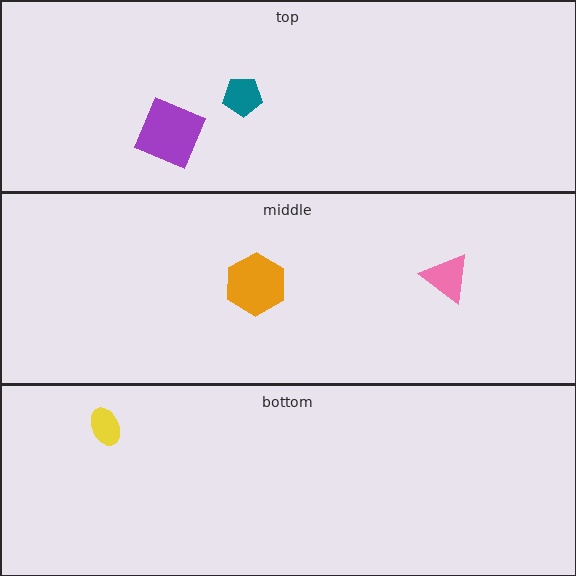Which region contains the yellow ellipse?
The bottom region.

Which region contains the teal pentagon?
The top region.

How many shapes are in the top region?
2.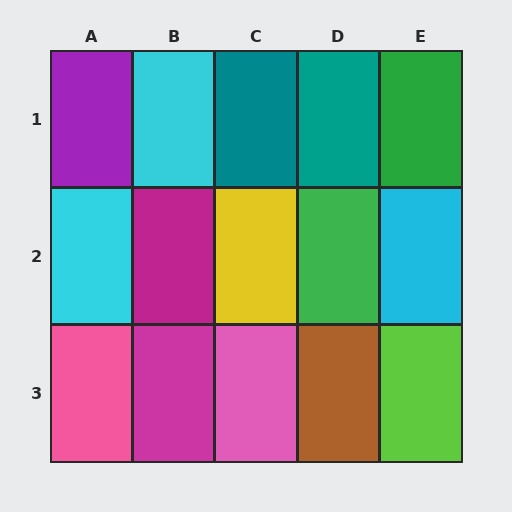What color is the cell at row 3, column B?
Magenta.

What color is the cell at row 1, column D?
Teal.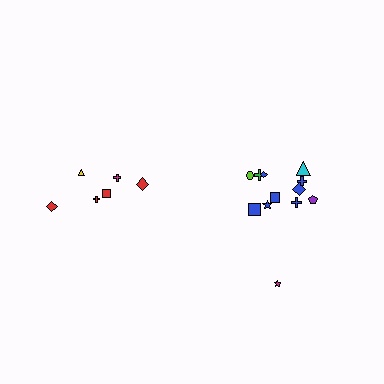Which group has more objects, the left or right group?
The right group.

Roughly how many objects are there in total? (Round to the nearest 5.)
Roughly 20 objects in total.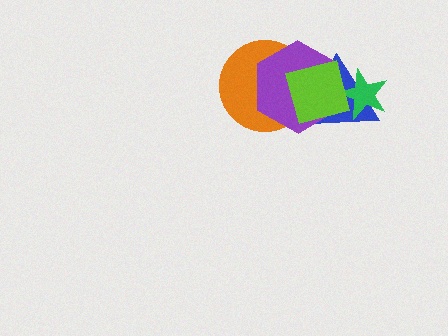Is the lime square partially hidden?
No, no other shape covers it.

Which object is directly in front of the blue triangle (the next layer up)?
The green star is directly in front of the blue triangle.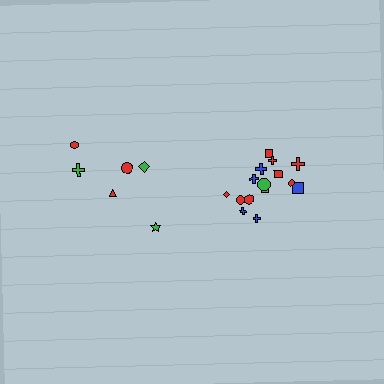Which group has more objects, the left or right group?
The right group.